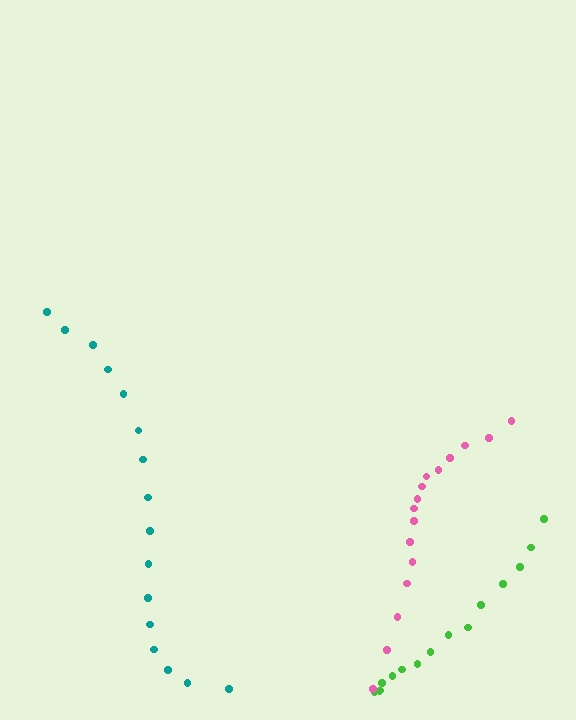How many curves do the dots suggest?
There are 3 distinct paths.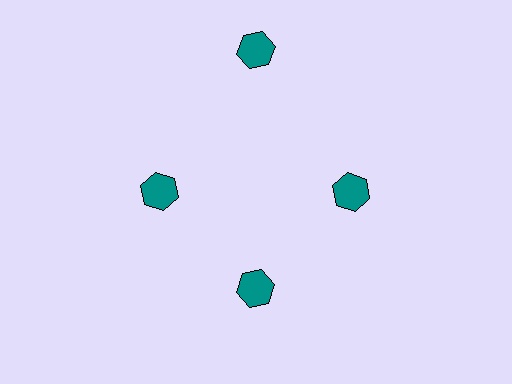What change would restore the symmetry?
The symmetry would be restored by moving it inward, back onto the ring so that all 4 hexagons sit at equal angles and equal distance from the center.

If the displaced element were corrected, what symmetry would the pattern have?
It would have 4-fold rotational symmetry — the pattern would map onto itself every 90 degrees.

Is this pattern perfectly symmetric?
No. The 4 teal hexagons are arranged in a ring, but one element near the 12 o'clock position is pushed outward from the center, breaking the 4-fold rotational symmetry.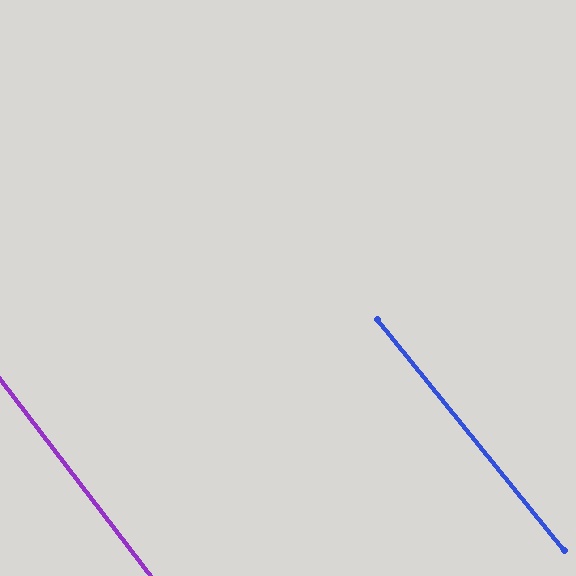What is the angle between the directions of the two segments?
Approximately 1 degree.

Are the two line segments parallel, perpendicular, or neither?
Parallel — their directions differ by only 1.5°.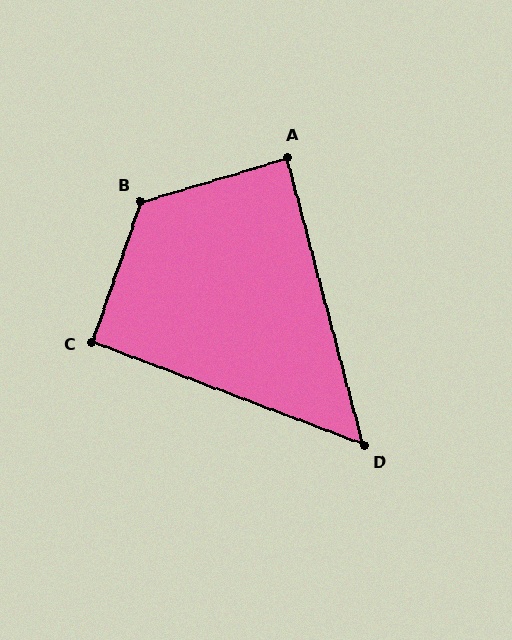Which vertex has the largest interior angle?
B, at approximately 126 degrees.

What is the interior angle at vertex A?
Approximately 88 degrees (approximately right).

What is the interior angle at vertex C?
Approximately 92 degrees (approximately right).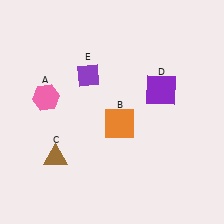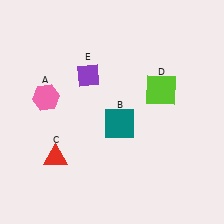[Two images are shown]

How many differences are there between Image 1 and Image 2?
There are 3 differences between the two images.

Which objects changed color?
B changed from orange to teal. C changed from brown to red. D changed from purple to lime.